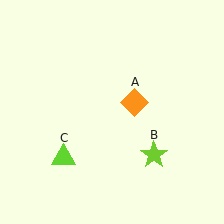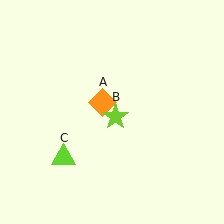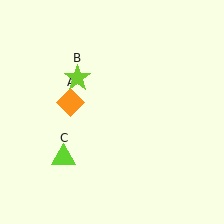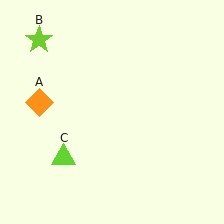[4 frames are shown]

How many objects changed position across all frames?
2 objects changed position: orange diamond (object A), lime star (object B).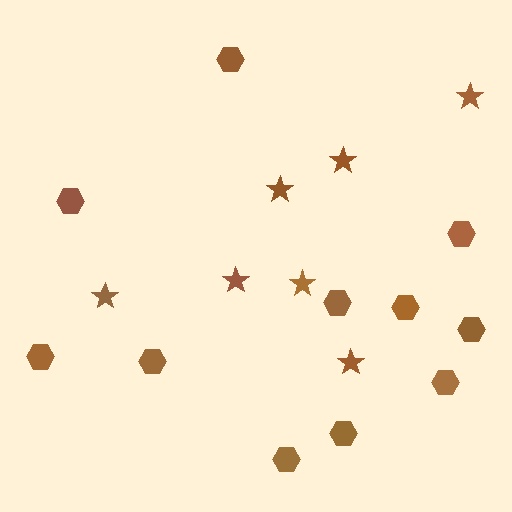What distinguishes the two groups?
There are 2 groups: one group of hexagons (11) and one group of stars (7).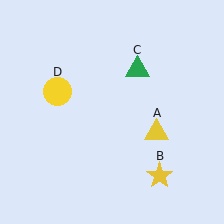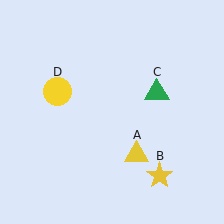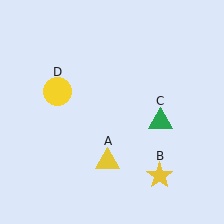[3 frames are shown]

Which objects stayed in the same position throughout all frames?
Yellow star (object B) and yellow circle (object D) remained stationary.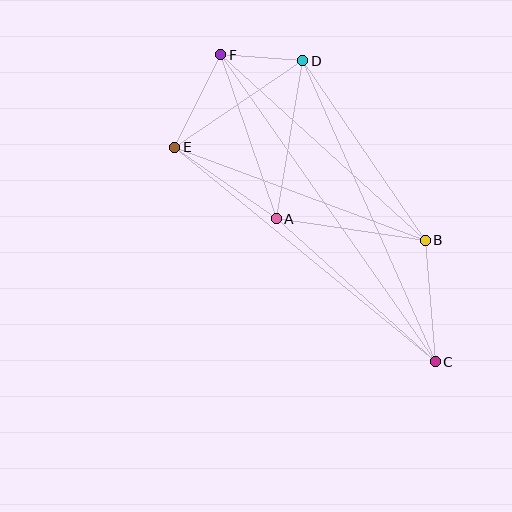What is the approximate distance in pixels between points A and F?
The distance between A and F is approximately 173 pixels.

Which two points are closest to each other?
Points D and F are closest to each other.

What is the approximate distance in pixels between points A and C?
The distance between A and C is approximately 214 pixels.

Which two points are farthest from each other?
Points C and F are farthest from each other.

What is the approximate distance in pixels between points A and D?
The distance between A and D is approximately 160 pixels.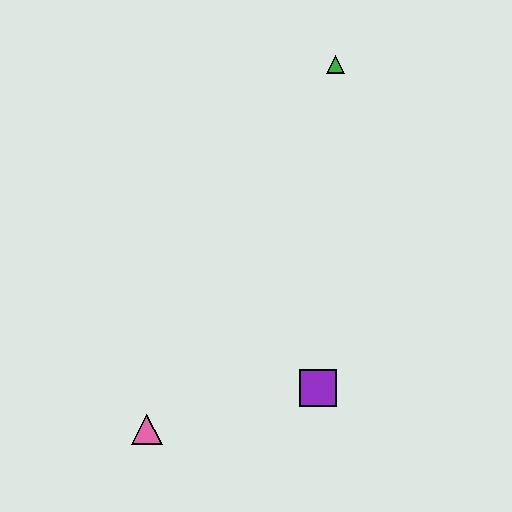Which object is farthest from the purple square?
The green triangle is farthest from the purple square.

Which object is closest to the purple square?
The pink triangle is closest to the purple square.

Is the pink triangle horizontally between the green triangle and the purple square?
No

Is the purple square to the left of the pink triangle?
No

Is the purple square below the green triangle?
Yes